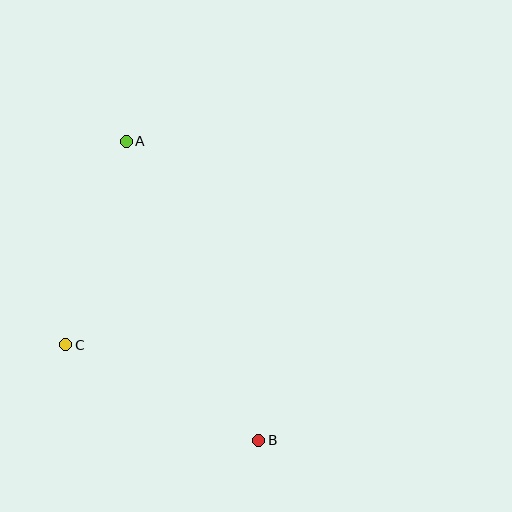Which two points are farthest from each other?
Points A and B are farthest from each other.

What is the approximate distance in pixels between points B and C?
The distance between B and C is approximately 215 pixels.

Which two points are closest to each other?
Points A and C are closest to each other.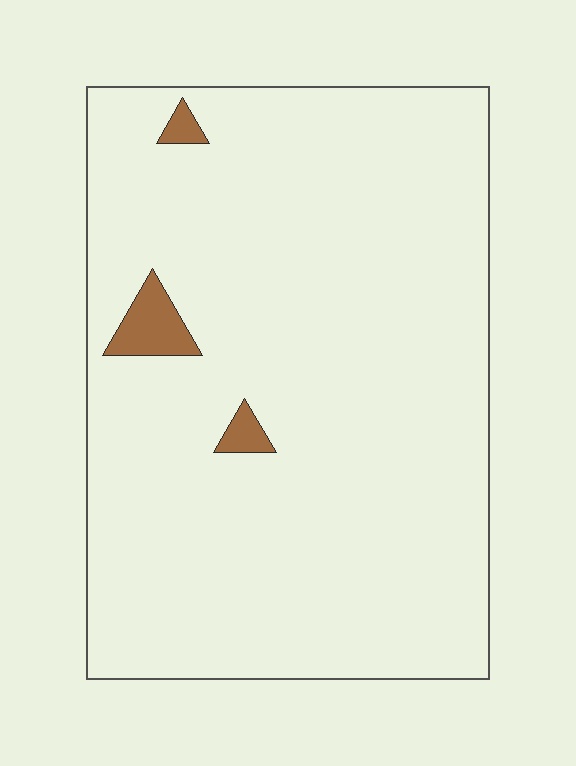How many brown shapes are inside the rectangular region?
3.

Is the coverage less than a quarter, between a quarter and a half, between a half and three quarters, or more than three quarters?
Less than a quarter.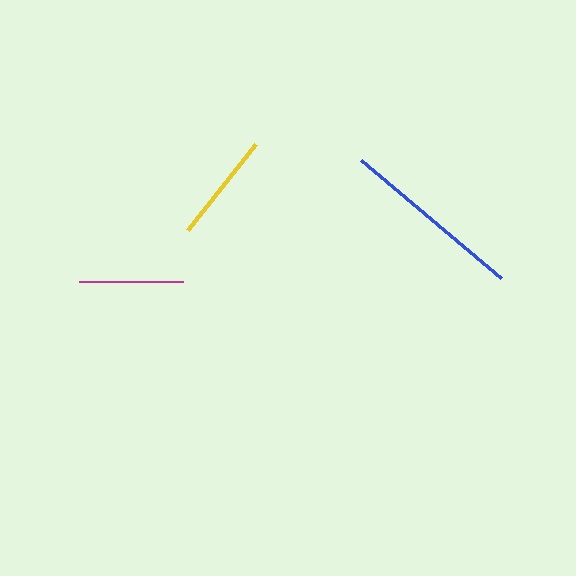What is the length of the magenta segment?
The magenta segment is approximately 104 pixels long.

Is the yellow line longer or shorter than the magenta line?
The yellow line is longer than the magenta line.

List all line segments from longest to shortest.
From longest to shortest: blue, yellow, magenta.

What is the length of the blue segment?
The blue segment is approximately 182 pixels long.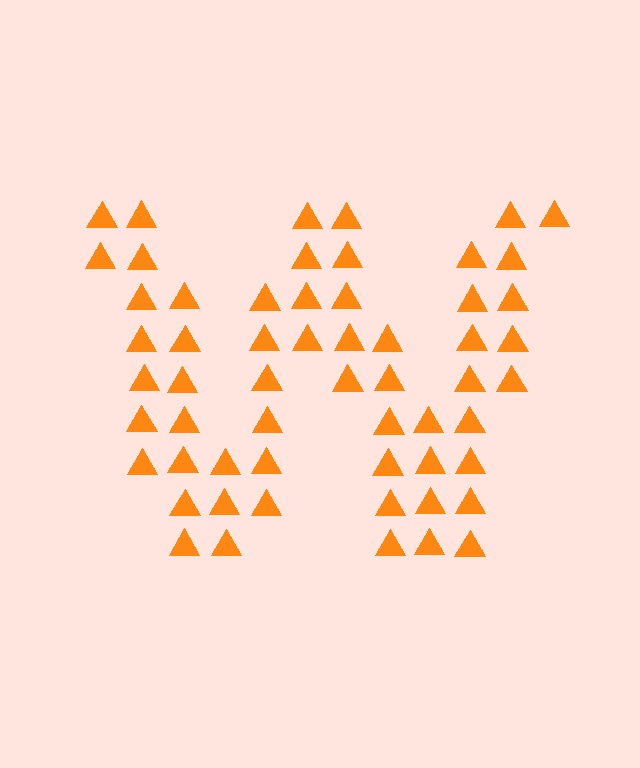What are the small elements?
The small elements are triangles.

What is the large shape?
The large shape is the letter W.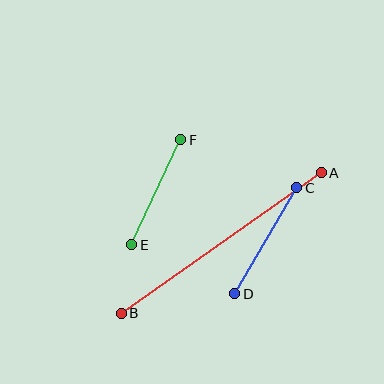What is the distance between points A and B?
The distance is approximately 244 pixels.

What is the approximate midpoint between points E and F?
The midpoint is at approximately (156, 192) pixels.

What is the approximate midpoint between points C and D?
The midpoint is at approximately (266, 241) pixels.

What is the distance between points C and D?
The distance is approximately 123 pixels.